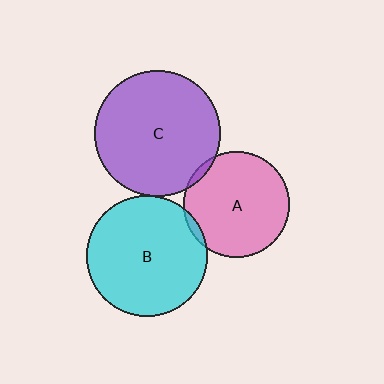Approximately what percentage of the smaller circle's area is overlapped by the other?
Approximately 5%.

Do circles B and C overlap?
Yes.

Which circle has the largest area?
Circle C (purple).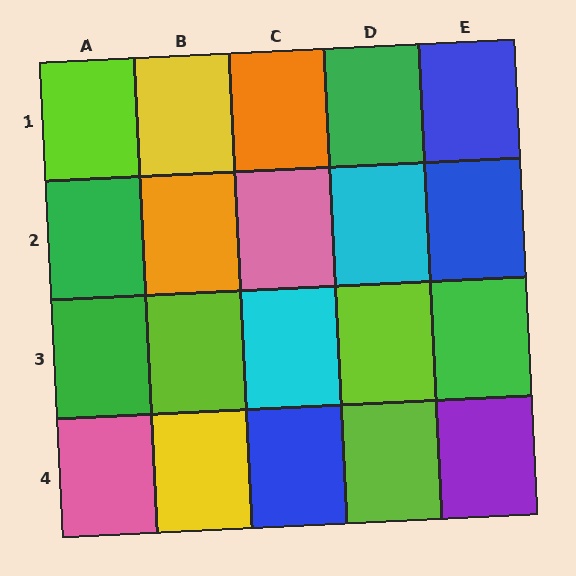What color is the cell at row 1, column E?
Blue.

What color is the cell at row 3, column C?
Cyan.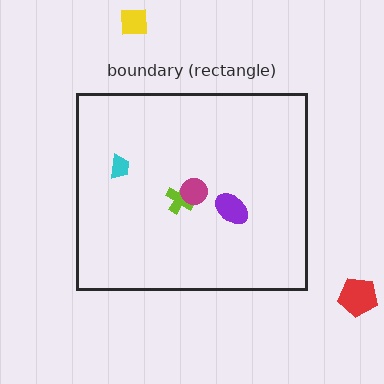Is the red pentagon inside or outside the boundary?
Outside.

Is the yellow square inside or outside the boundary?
Outside.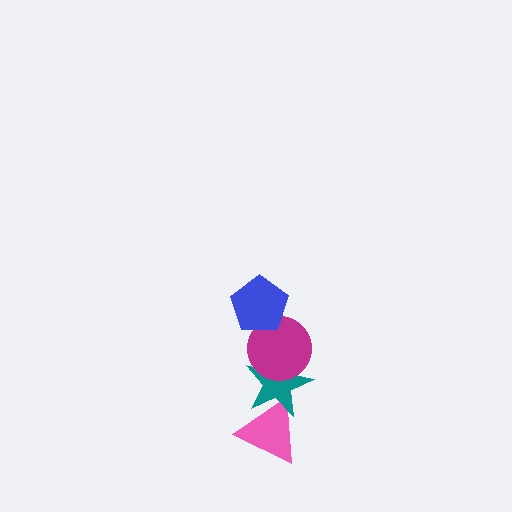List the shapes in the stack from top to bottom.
From top to bottom: the blue pentagon, the magenta circle, the teal star, the pink triangle.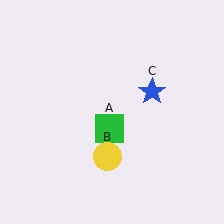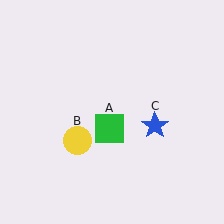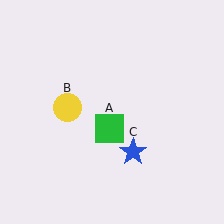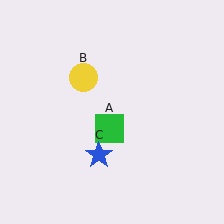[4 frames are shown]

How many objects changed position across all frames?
2 objects changed position: yellow circle (object B), blue star (object C).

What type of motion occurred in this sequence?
The yellow circle (object B), blue star (object C) rotated clockwise around the center of the scene.